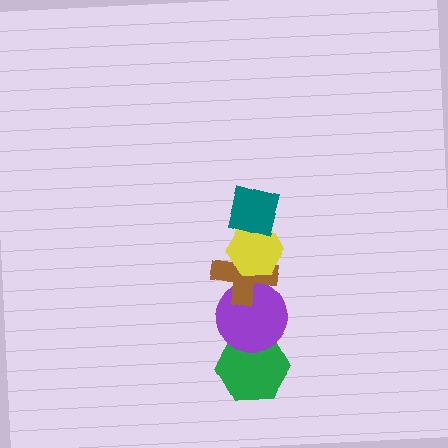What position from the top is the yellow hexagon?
The yellow hexagon is 2nd from the top.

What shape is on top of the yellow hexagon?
The teal square is on top of the yellow hexagon.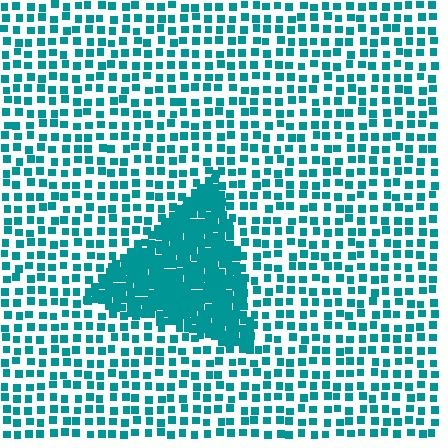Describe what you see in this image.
The image contains small teal elements arranged at two different densities. A triangle-shaped region is visible where the elements are more densely packed than the surrounding area.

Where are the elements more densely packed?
The elements are more densely packed inside the triangle boundary.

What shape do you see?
I see a triangle.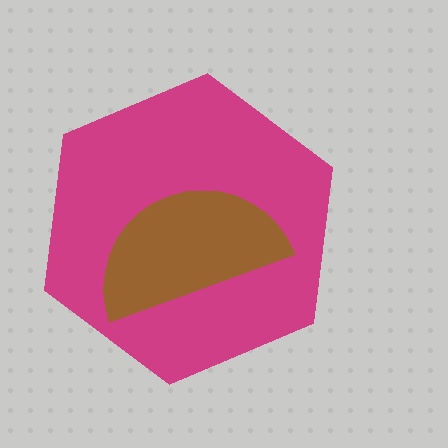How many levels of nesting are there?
2.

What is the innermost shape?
The brown semicircle.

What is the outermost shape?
The magenta hexagon.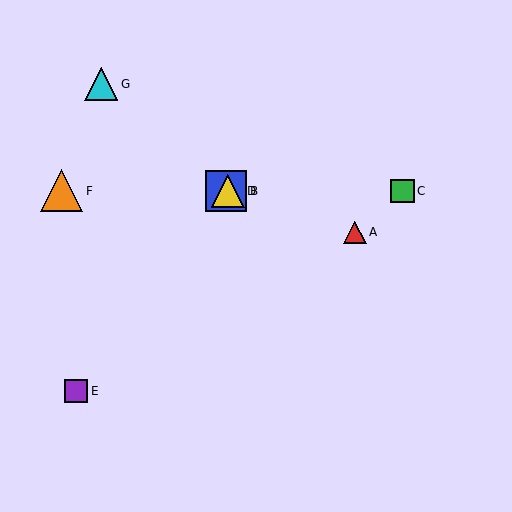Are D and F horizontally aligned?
Yes, both are at y≈191.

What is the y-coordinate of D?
Object D is at y≈191.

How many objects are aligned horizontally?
4 objects (B, C, D, F) are aligned horizontally.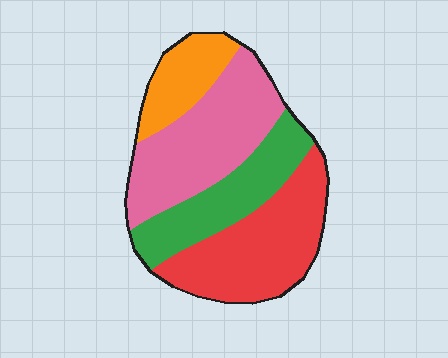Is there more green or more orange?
Green.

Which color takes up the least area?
Orange, at roughly 15%.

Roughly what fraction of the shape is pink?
Pink covers roughly 30% of the shape.